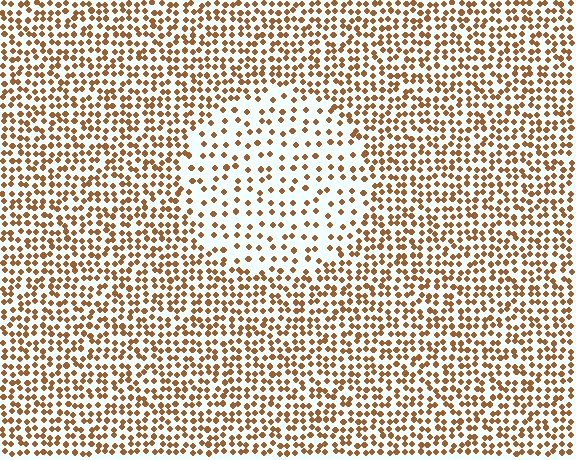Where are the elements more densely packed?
The elements are more densely packed outside the circle boundary.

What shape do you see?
I see a circle.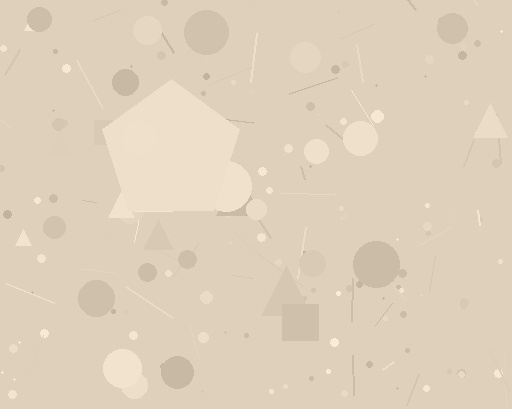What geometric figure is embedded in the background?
A pentagon is embedded in the background.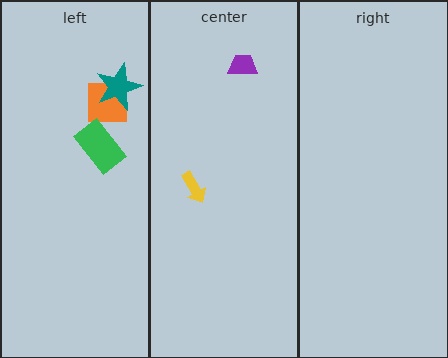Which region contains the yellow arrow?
The center region.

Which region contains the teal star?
The left region.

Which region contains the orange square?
The left region.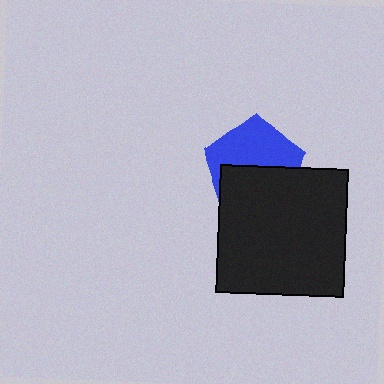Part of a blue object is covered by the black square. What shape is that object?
It is a pentagon.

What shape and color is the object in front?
The object in front is a black square.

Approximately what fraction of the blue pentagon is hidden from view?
Roughly 48% of the blue pentagon is hidden behind the black square.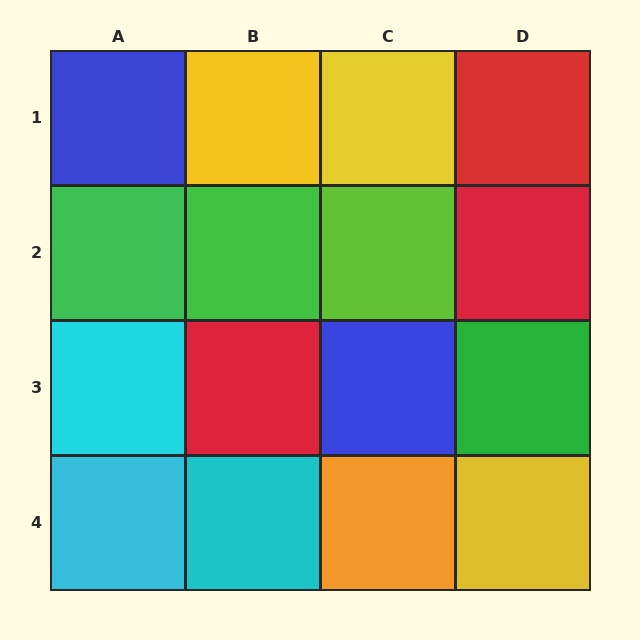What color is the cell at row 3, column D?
Green.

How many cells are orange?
1 cell is orange.